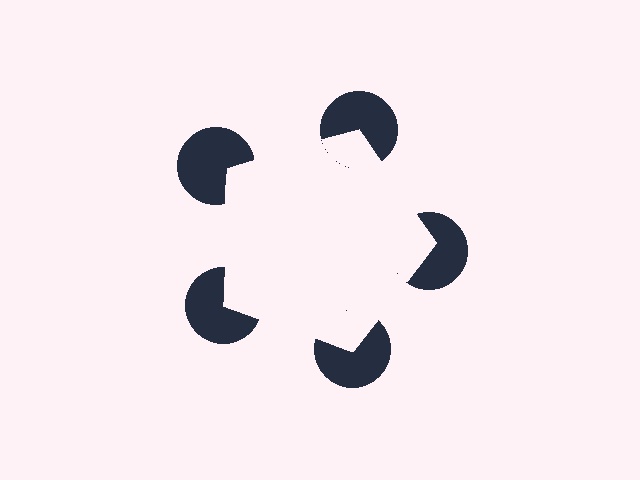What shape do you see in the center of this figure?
An illusory pentagon — its edges are inferred from the aligned wedge cuts in the pac-man discs, not physically drawn.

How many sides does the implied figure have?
5 sides.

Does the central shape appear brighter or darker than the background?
It typically appears slightly brighter than the background, even though no actual brightness change is drawn.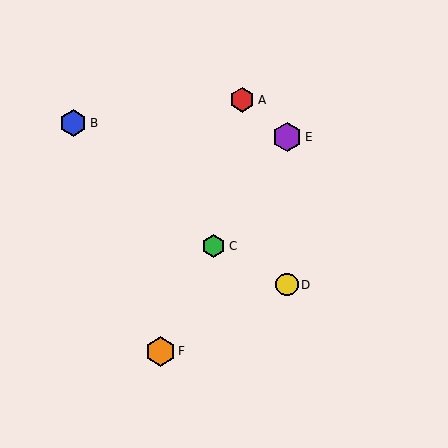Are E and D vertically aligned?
Yes, both are at x≈287.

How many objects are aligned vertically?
2 objects (D, E) are aligned vertically.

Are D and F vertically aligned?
No, D is at x≈287 and F is at x≈160.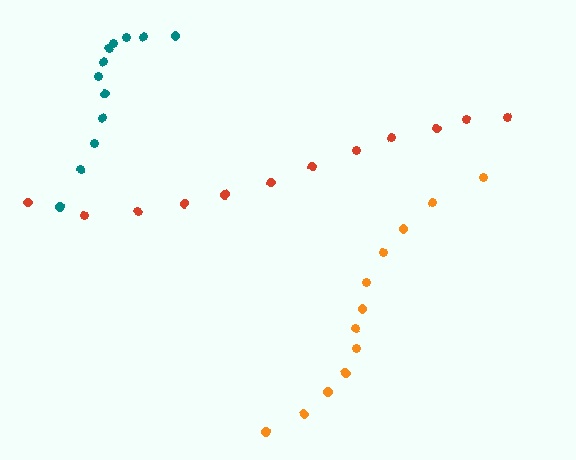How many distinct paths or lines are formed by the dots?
There are 3 distinct paths.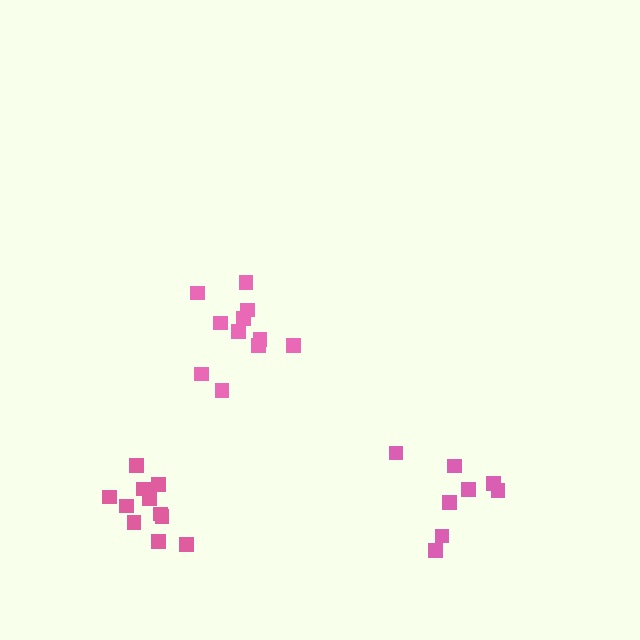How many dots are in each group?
Group 1: 8 dots, Group 2: 11 dots, Group 3: 11 dots (30 total).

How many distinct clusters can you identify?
There are 3 distinct clusters.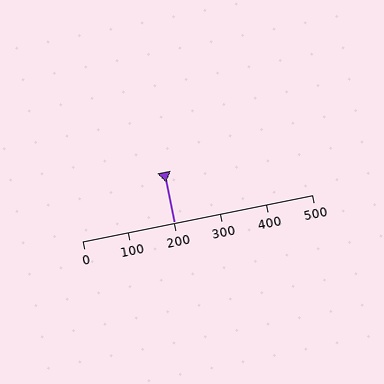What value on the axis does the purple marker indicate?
The marker indicates approximately 200.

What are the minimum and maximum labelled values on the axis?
The axis runs from 0 to 500.